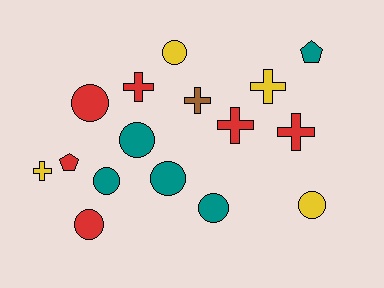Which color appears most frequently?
Red, with 6 objects.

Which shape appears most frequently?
Circle, with 8 objects.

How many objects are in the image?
There are 16 objects.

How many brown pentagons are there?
There are no brown pentagons.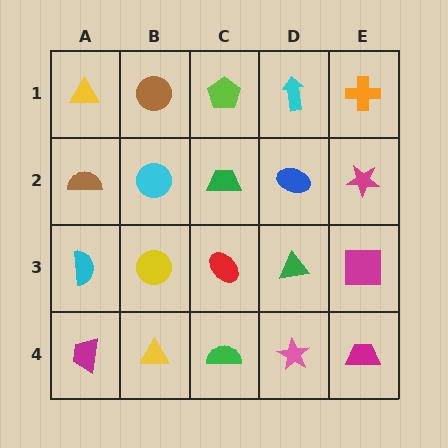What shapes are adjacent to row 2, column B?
A brown circle (row 1, column B), a yellow circle (row 3, column B), a brown semicircle (row 2, column A), a green trapezoid (row 2, column C).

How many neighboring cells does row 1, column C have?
3.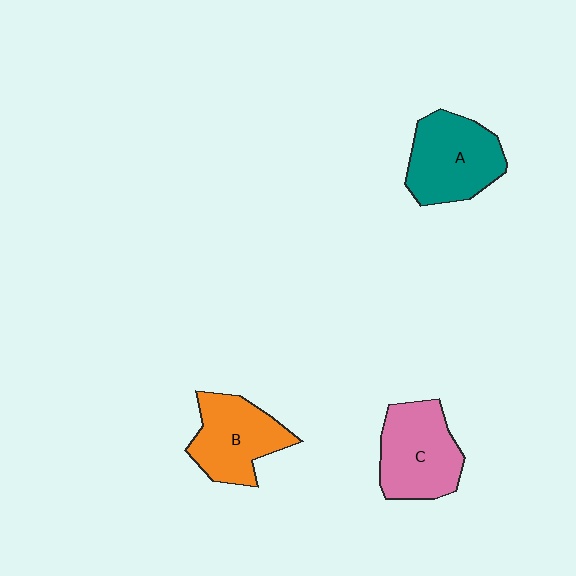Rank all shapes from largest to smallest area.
From largest to smallest: A (teal), C (pink), B (orange).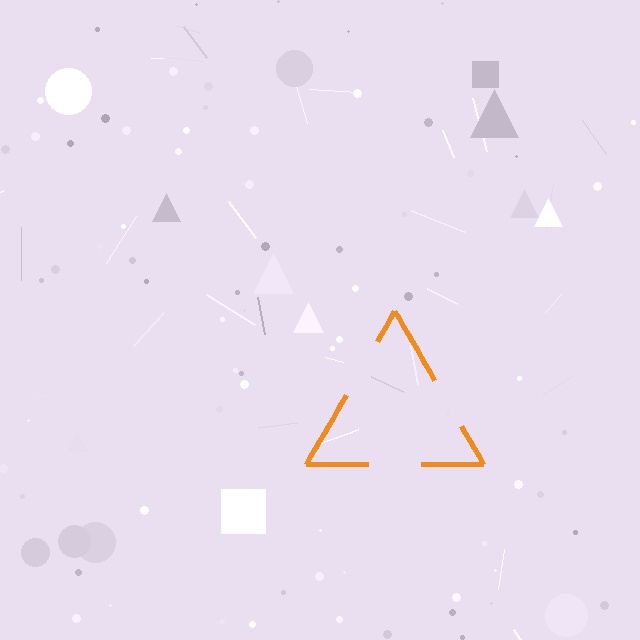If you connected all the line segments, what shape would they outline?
They would outline a triangle.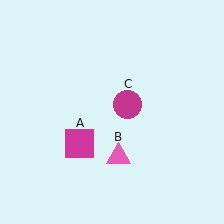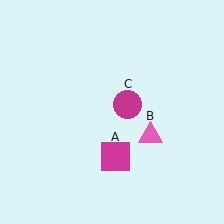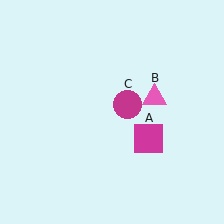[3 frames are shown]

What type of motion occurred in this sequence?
The magenta square (object A), pink triangle (object B) rotated counterclockwise around the center of the scene.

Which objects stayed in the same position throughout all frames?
Magenta circle (object C) remained stationary.